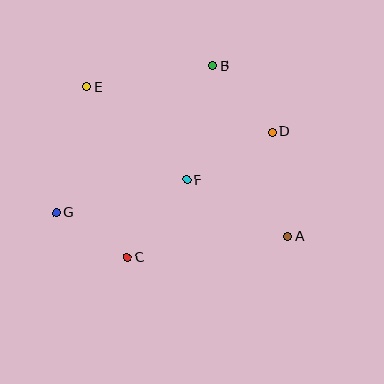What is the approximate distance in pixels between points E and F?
The distance between E and F is approximately 137 pixels.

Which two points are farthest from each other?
Points A and E are farthest from each other.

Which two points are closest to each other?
Points C and G are closest to each other.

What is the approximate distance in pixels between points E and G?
The distance between E and G is approximately 129 pixels.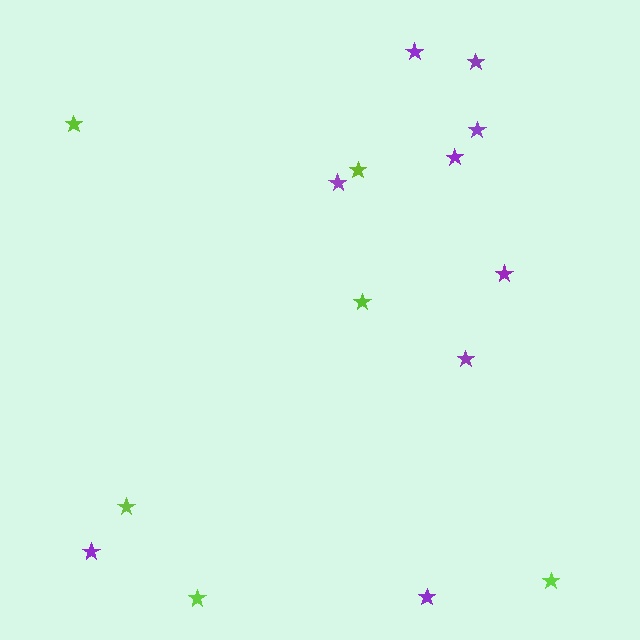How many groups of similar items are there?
There are 2 groups: one group of purple stars (9) and one group of lime stars (6).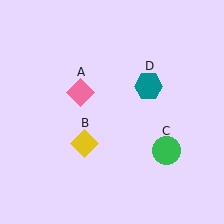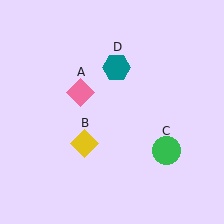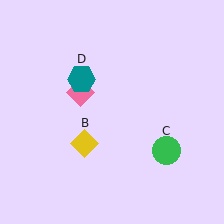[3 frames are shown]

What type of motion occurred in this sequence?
The teal hexagon (object D) rotated counterclockwise around the center of the scene.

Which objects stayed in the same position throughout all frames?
Pink diamond (object A) and yellow diamond (object B) and green circle (object C) remained stationary.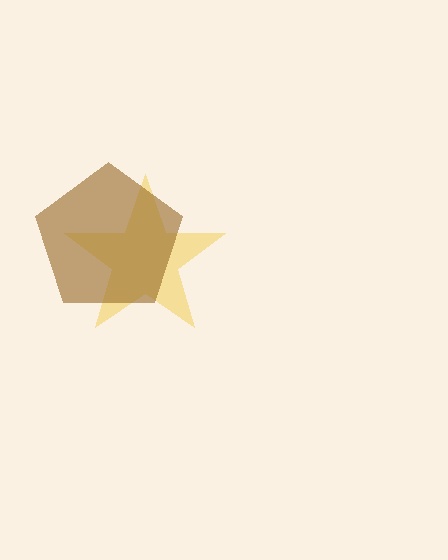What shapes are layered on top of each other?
The layered shapes are: a yellow star, a brown pentagon.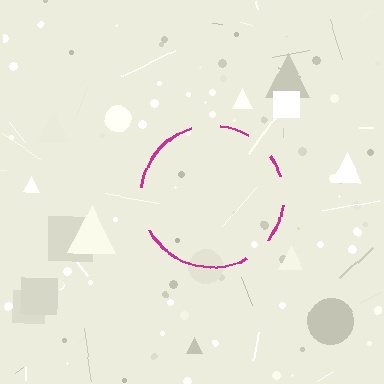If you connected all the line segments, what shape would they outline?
They would outline a circle.